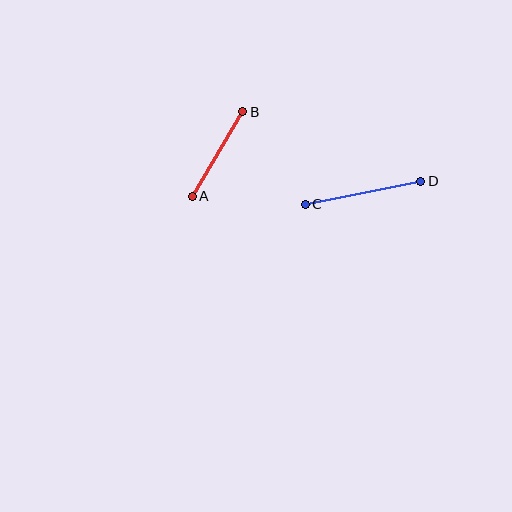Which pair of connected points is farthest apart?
Points C and D are farthest apart.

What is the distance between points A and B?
The distance is approximately 99 pixels.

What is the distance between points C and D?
The distance is approximately 118 pixels.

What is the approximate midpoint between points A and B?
The midpoint is at approximately (218, 154) pixels.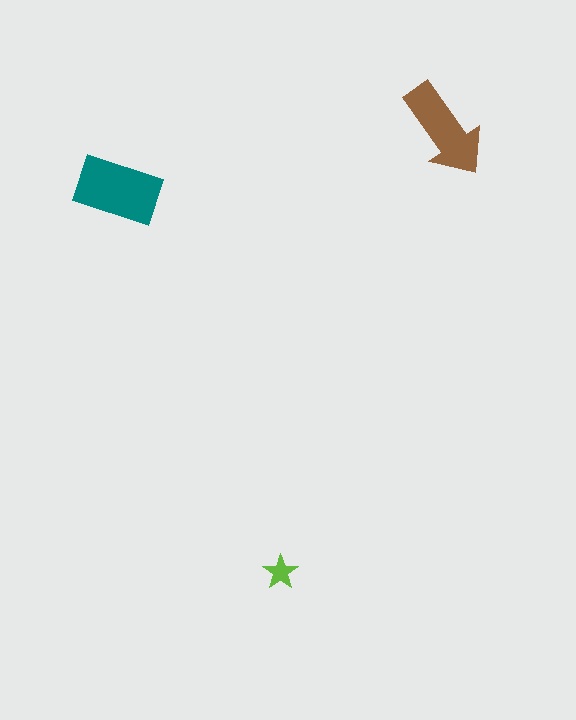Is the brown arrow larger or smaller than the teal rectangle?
Smaller.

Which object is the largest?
The teal rectangle.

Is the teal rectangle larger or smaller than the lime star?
Larger.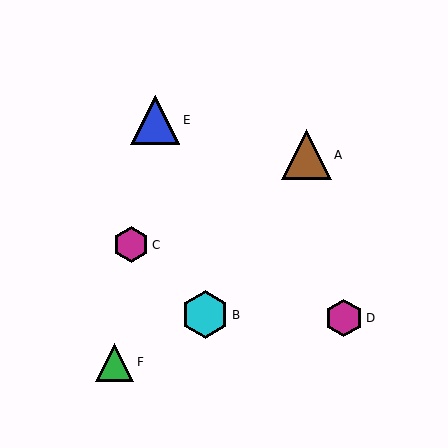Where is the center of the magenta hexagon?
The center of the magenta hexagon is at (131, 245).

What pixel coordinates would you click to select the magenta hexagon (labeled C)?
Click at (131, 245) to select the magenta hexagon C.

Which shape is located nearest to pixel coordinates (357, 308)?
The magenta hexagon (labeled D) at (344, 318) is nearest to that location.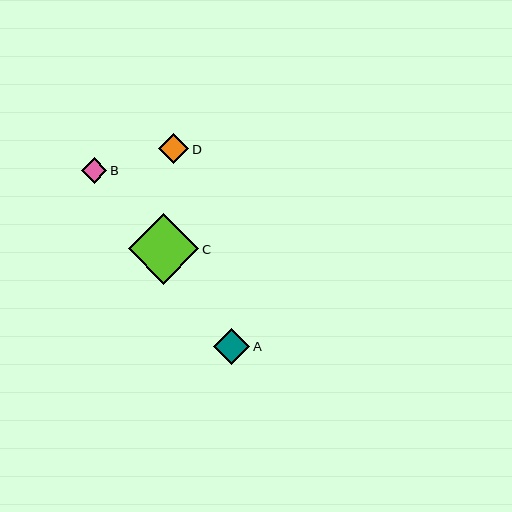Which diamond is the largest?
Diamond C is the largest with a size of approximately 71 pixels.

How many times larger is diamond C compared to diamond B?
Diamond C is approximately 2.8 times the size of diamond B.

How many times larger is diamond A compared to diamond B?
Diamond A is approximately 1.4 times the size of diamond B.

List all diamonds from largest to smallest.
From largest to smallest: C, A, D, B.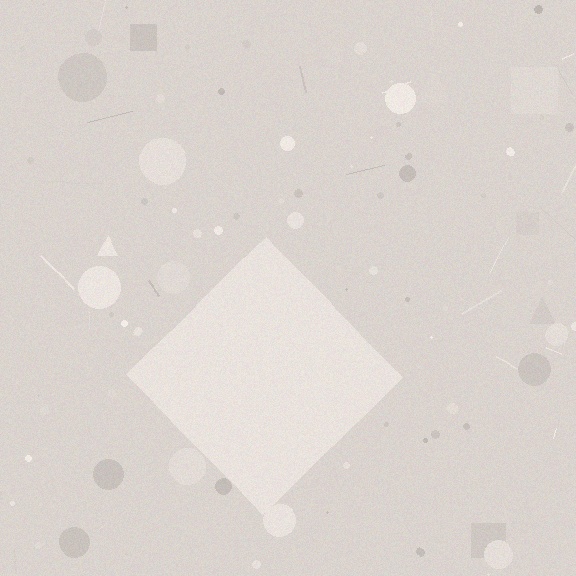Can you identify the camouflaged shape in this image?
The camouflaged shape is a diamond.